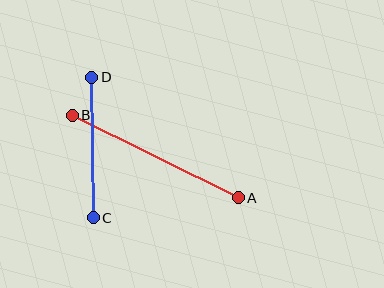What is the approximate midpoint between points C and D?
The midpoint is at approximately (93, 148) pixels.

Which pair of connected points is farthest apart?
Points A and B are farthest apart.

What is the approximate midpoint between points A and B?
The midpoint is at approximately (155, 157) pixels.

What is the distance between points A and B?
The distance is approximately 186 pixels.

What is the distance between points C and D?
The distance is approximately 141 pixels.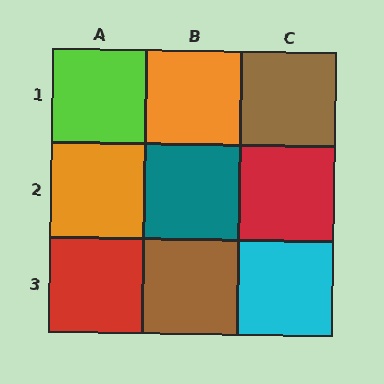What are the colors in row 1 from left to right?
Lime, orange, brown.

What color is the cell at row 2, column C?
Red.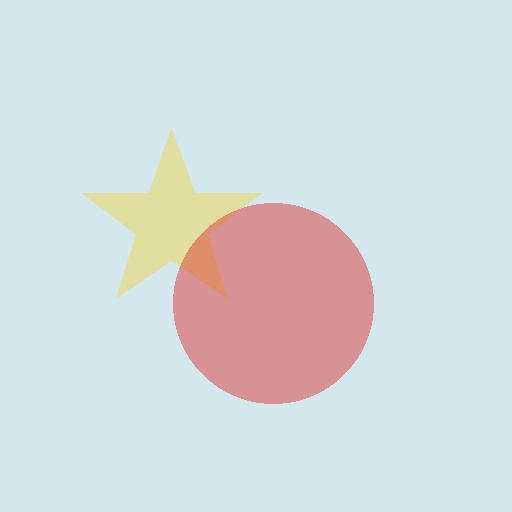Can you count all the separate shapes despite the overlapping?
Yes, there are 2 separate shapes.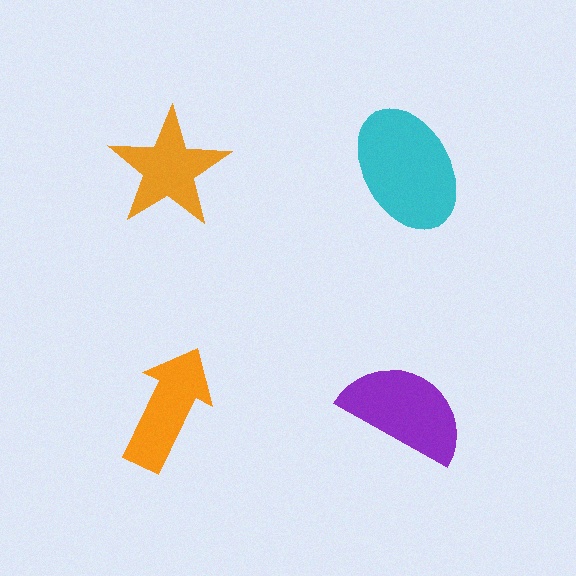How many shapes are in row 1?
2 shapes.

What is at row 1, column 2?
A cyan ellipse.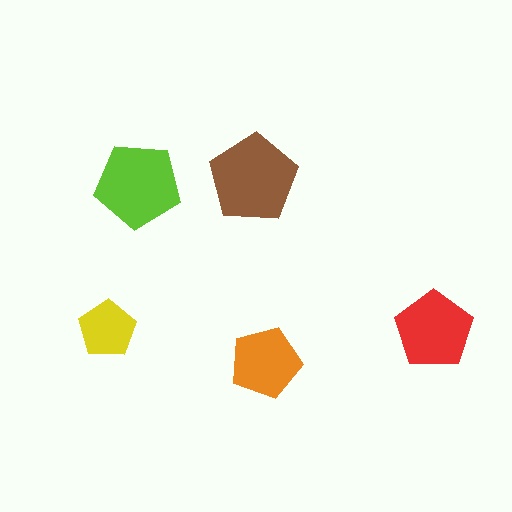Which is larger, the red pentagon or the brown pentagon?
The brown one.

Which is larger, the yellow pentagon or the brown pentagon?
The brown one.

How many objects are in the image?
There are 5 objects in the image.